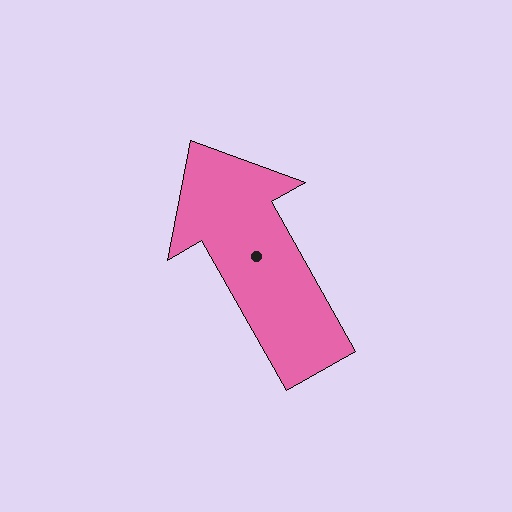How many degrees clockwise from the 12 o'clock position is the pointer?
Approximately 331 degrees.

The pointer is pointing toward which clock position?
Roughly 11 o'clock.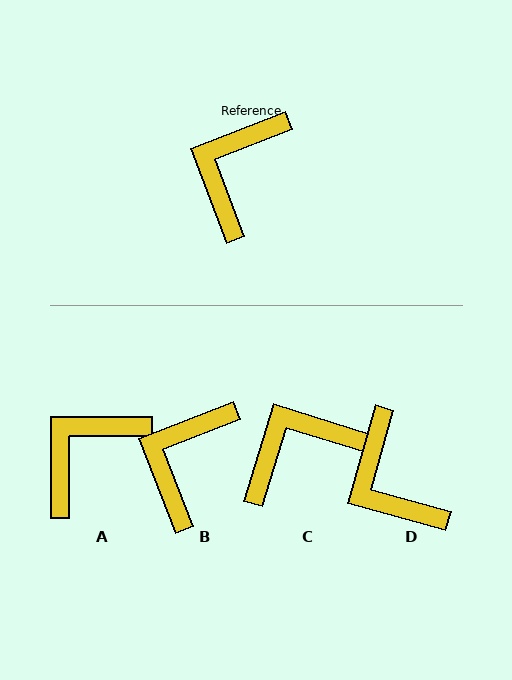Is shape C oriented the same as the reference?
No, it is off by about 38 degrees.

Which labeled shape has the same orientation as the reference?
B.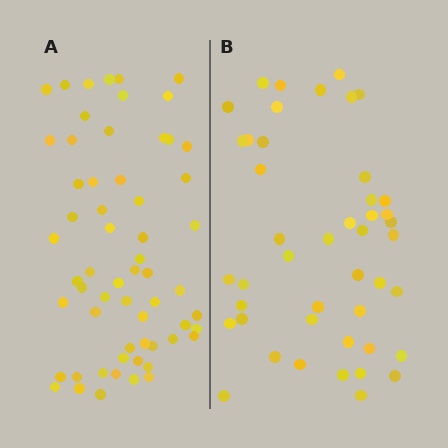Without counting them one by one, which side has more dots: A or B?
Region A (the left region) has more dots.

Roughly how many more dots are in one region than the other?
Region A has approximately 15 more dots than region B.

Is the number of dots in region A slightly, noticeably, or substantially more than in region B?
Region A has noticeably more, but not dramatically so. The ratio is roughly 1.3 to 1.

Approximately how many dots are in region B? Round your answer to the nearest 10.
About 40 dots. (The exact count is 45, which rounds to 40.)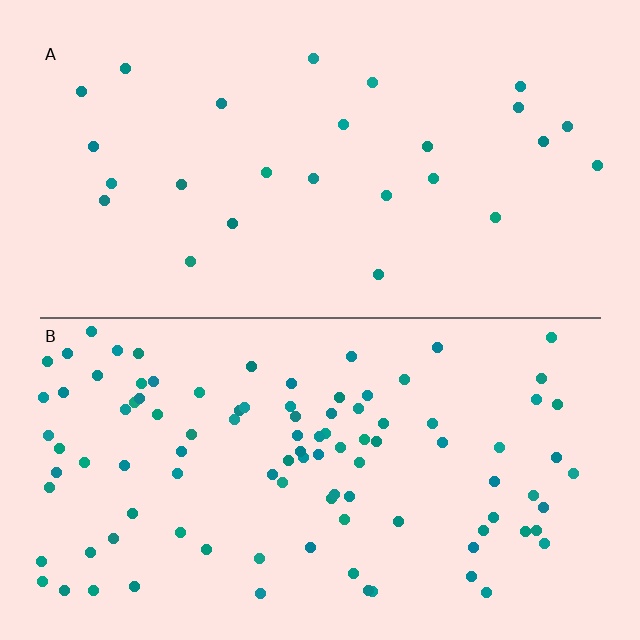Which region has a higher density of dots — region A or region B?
B (the bottom).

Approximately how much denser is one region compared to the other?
Approximately 3.8× — region B over region A.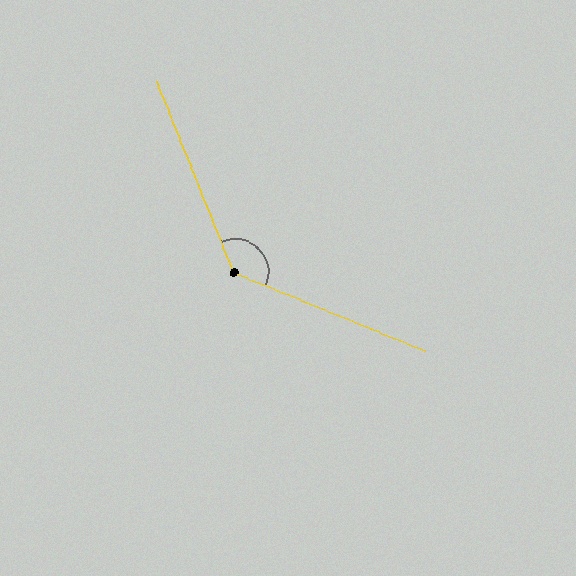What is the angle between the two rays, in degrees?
Approximately 134 degrees.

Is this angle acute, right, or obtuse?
It is obtuse.